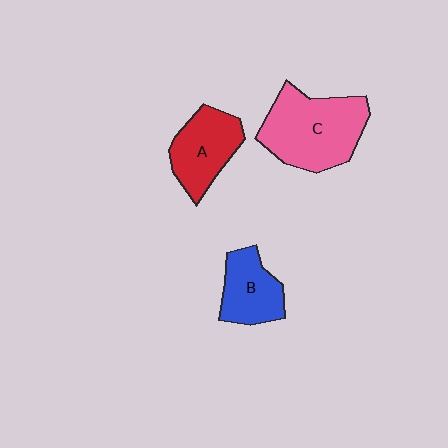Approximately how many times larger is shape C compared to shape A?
Approximately 1.5 times.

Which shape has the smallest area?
Shape B (blue).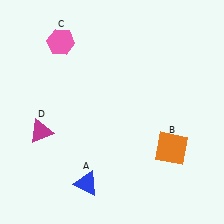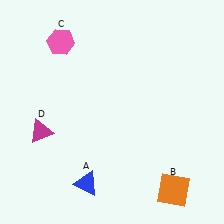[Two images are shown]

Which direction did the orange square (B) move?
The orange square (B) moved down.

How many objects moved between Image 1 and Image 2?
1 object moved between the two images.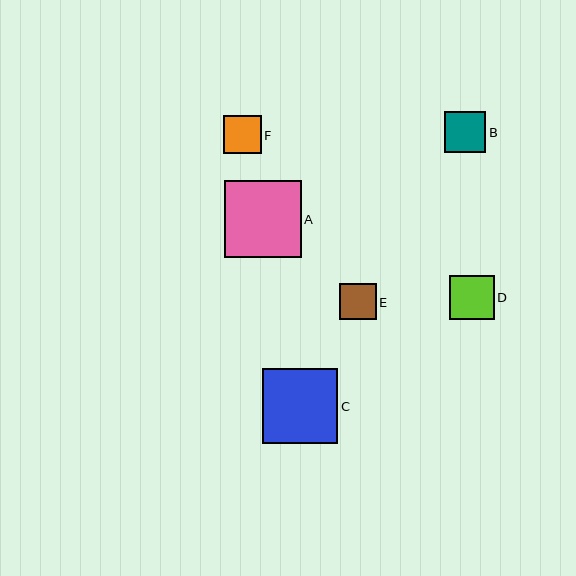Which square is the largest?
Square A is the largest with a size of approximately 76 pixels.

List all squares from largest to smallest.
From largest to smallest: A, C, D, B, F, E.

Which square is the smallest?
Square E is the smallest with a size of approximately 36 pixels.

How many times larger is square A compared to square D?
Square A is approximately 1.7 times the size of square D.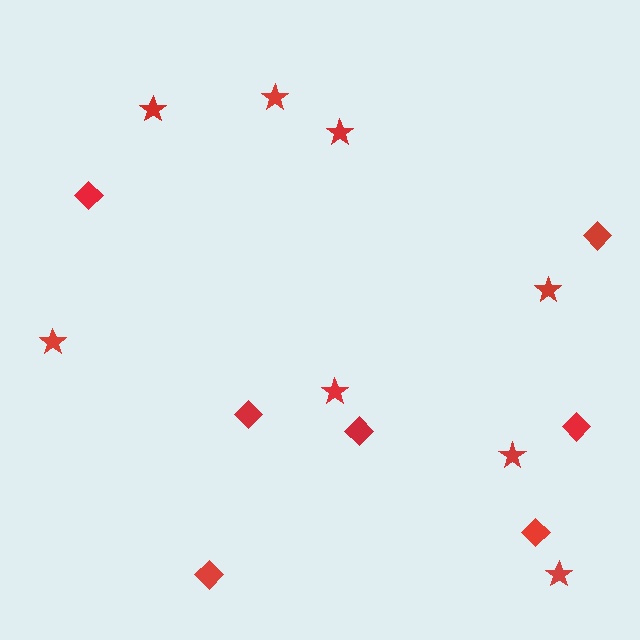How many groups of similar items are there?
There are 2 groups: one group of stars (8) and one group of diamonds (7).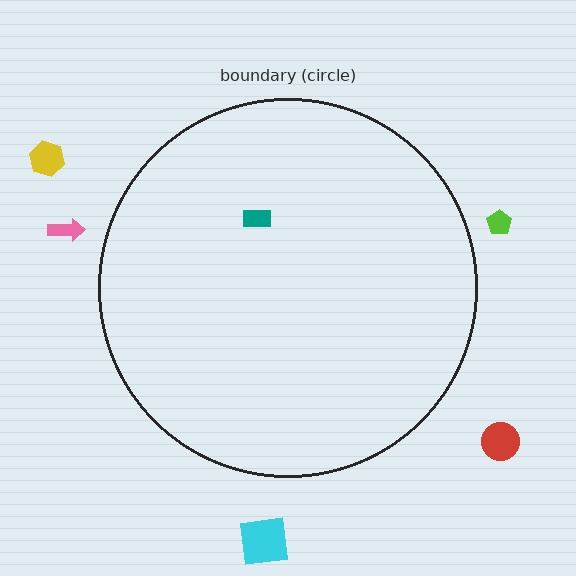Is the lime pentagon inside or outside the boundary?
Outside.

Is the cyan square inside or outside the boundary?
Outside.